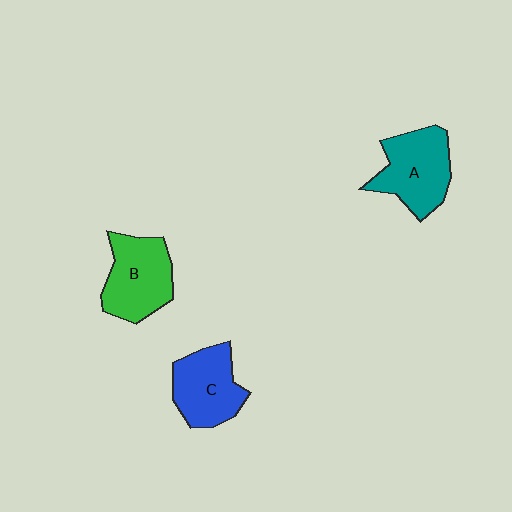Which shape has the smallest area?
Shape C (blue).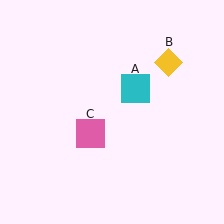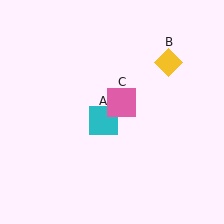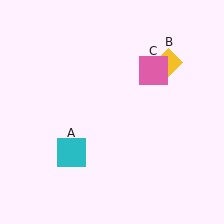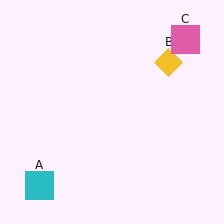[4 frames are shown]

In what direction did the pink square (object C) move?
The pink square (object C) moved up and to the right.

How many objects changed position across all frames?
2 objects changed position: cyan square (object A), pink square (object C).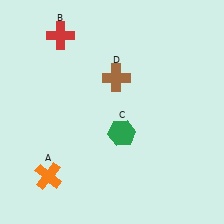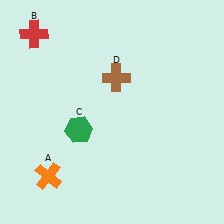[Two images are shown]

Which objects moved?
The objects that moved are: the red cross (B), the green hexagon (C).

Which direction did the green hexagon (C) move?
The green hexagon (C) moved left.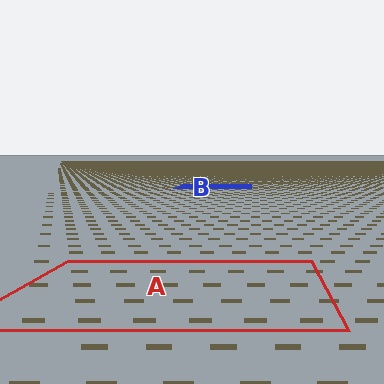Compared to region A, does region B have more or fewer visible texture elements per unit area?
Region B has more texture elements per unit area — they are packed more densely because it is farther away.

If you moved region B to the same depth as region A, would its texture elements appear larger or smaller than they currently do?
They would appear larger. At a closer depth, the same texture elements are projected at a bigger on-screen size.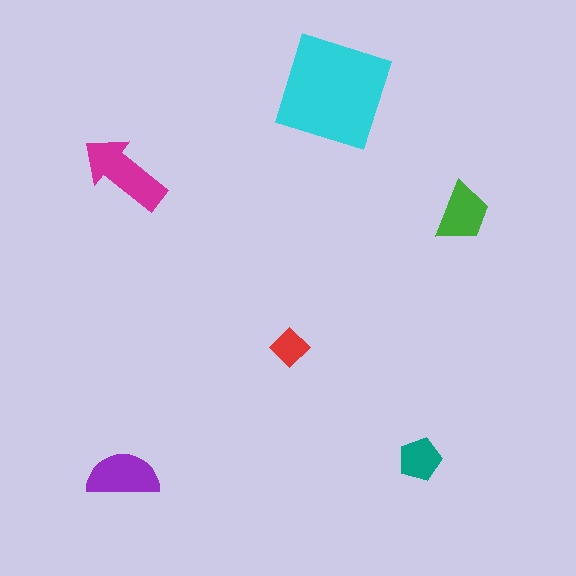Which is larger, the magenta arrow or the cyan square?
The cyan square.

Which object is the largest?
The cyan square.